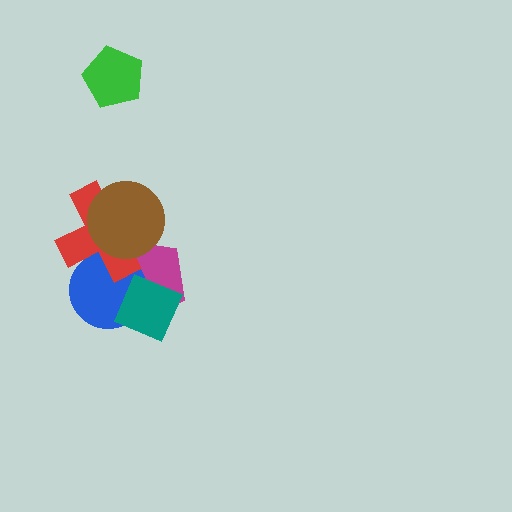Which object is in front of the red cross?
The brown circle is in front of the red cross.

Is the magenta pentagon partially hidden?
Yes, it is partially covered by another shape.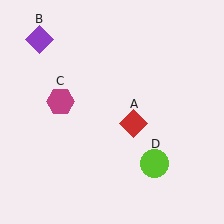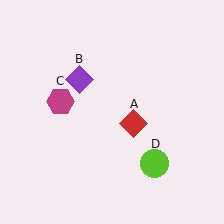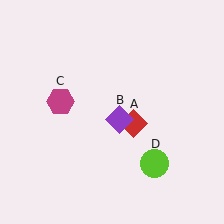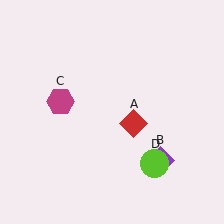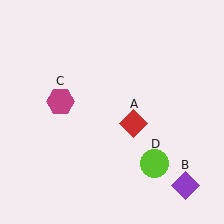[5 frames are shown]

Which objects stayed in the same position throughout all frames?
Red diamond (object A) and magenta hexagon (object C) and lime circle (object D) remained stationary.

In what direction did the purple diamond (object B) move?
The purple diamond (object B) moved down and to the right.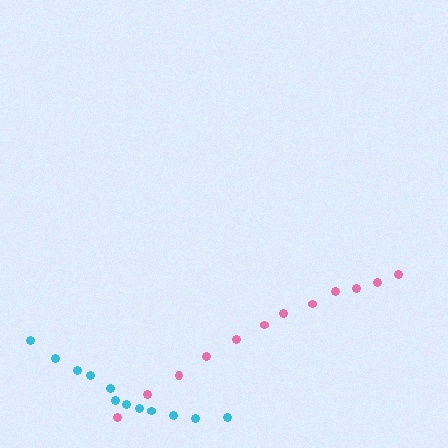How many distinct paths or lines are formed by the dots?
There are 2 distinct paths.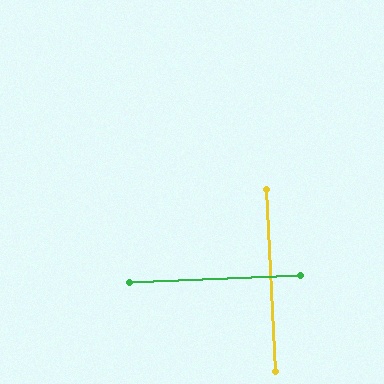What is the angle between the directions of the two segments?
Approximately 90 degrees.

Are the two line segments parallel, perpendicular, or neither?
Perpendicular — they meet at approximately 90°.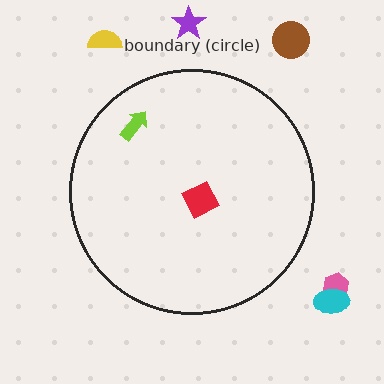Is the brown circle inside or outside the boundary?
Outside.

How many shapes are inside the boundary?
2 inside, 5 outside.